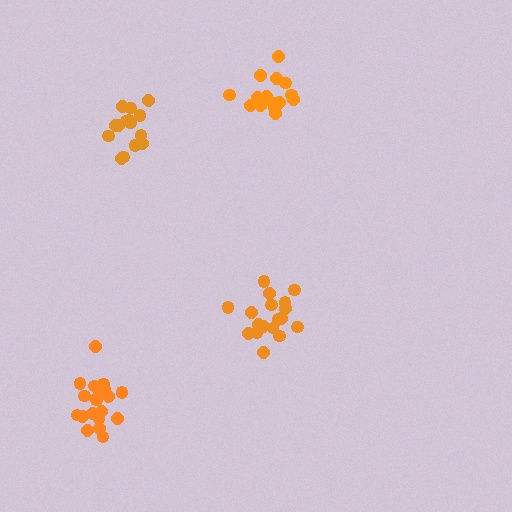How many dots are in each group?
Group 1: 15 dots, Group 2: 15 dots, Group 3: 21 dots, Group 4: 18 dots (69 total).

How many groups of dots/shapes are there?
There are 4 groups.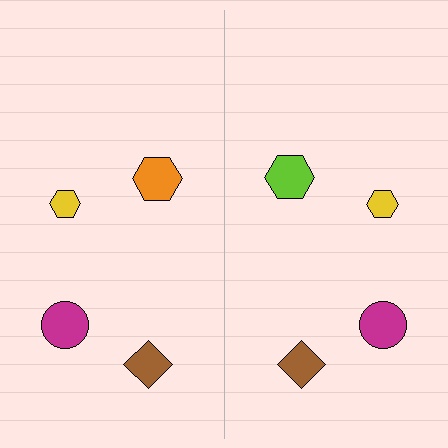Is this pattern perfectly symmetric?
No, the pattern is not perfectly symmetric. The lime hexagon on the right side breaks the symmetry — its mirror counterpart is orange.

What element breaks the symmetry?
The lime hexagon on the right side breaks the symmetry — its mirror counterpart is orange.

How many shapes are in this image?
There are 8 shapes in this image.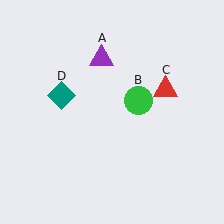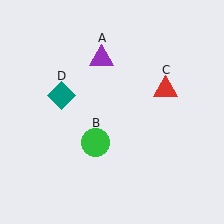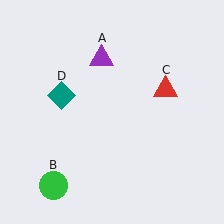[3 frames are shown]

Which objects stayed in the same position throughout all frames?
Purple triangle (object A) and red triangle (object C) and teal diamond (object D) remained stationary.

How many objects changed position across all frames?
1 object changed position: green circle (object B).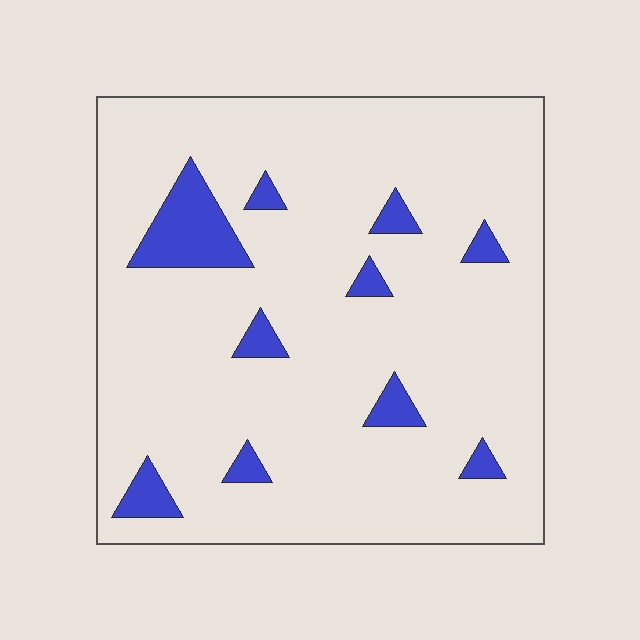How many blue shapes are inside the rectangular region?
10.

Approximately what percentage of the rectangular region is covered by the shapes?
Approximately 10%.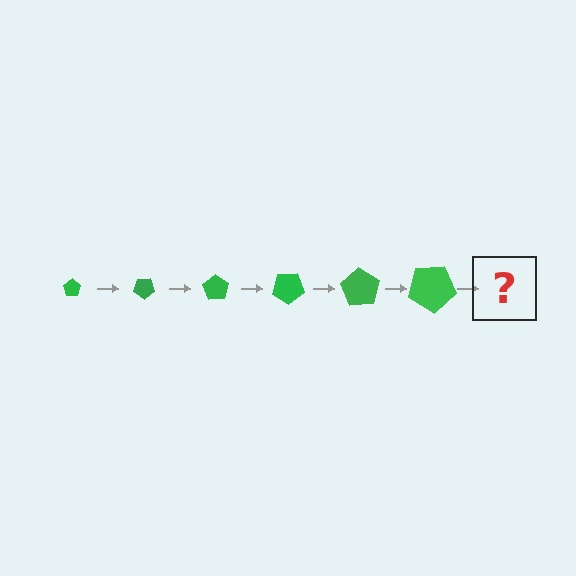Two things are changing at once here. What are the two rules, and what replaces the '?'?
The two rules are that the pentagon grows larger each step and it rotates 35 degrees each step. The '?' should be a pentagon, larger than the previous one and rotated 210 degrees from the start.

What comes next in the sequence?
The next element should be a pentagon, larger than the previous one and rotated 210 degrees from the start.